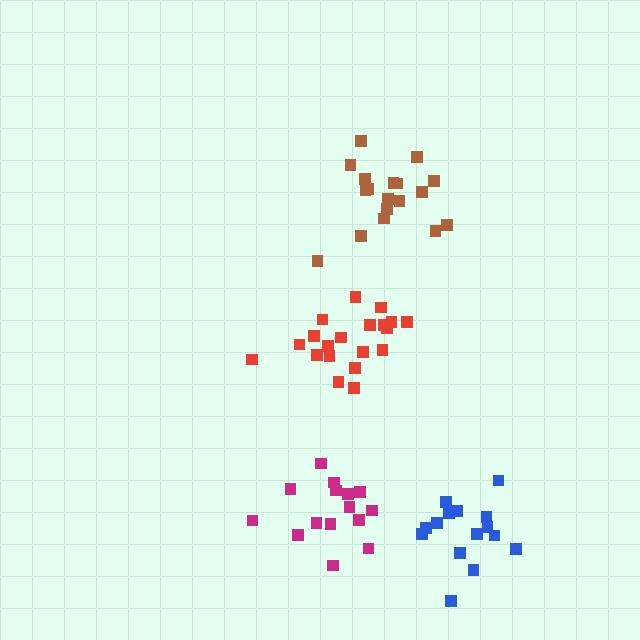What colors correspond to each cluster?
The clusters are colored: magenta, blue, brown, red.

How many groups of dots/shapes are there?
There are 4 groups.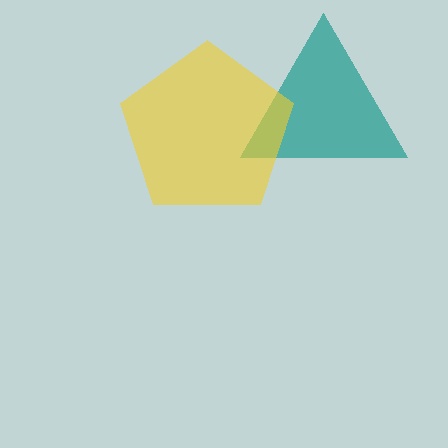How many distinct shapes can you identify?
There are 2 distinct shapes: a teal triangle, a yellow pentagon.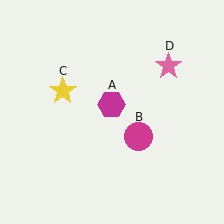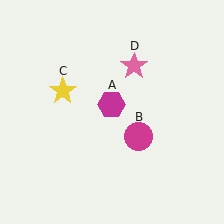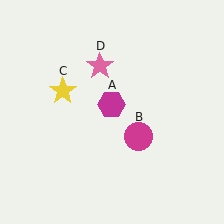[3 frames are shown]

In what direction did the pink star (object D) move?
The pink star (object D) moved left.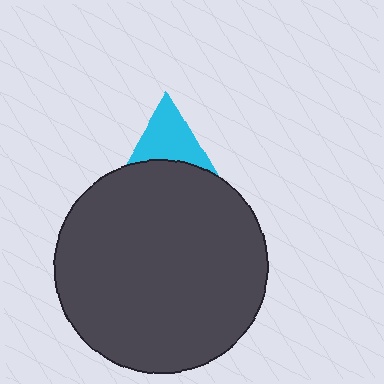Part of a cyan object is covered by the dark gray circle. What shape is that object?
It is a triangle.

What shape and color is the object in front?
The object in front is a dark gray circle.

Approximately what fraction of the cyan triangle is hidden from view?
Roughly 50% of the cyan triangle is hidden behind the dark gray circle.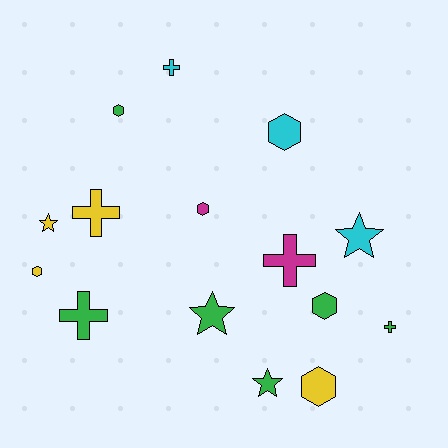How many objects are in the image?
There are 15 objects.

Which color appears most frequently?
Green, with 6 objects.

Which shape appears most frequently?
Hexagon, with 6 objects.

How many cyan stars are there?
There is 1 cyan star.